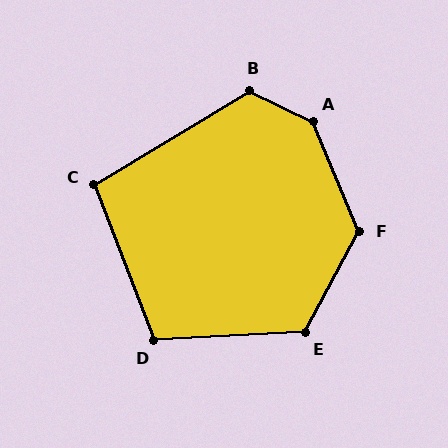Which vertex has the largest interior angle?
A, at approximately 139 degrees.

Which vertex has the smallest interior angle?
C, at approximately 100 degrees.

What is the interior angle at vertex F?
Approximately 129 degrees (obtuse).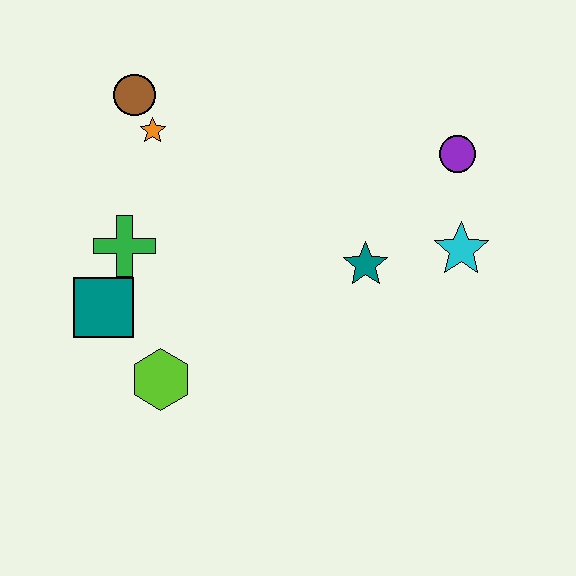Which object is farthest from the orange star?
The cyan star is farthest from the orange star.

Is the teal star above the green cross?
No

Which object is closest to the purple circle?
The cyan star is closest to the purple circle.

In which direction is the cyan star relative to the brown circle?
The cyan star is to the right of the brown circle.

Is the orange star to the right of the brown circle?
Yes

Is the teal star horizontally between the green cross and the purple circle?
Yes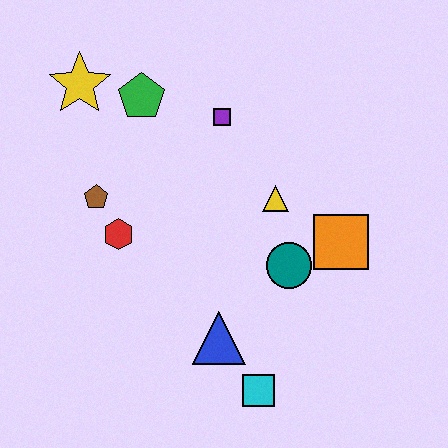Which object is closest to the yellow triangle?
The teal circle is closest to the yellow triangle.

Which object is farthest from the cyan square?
The yellow star is farthest from the cyan square.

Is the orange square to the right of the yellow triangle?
Yes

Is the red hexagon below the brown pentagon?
Yes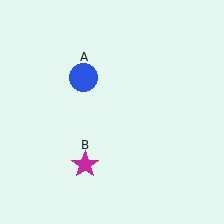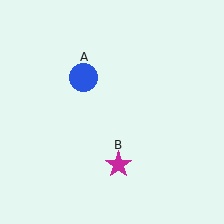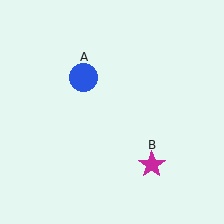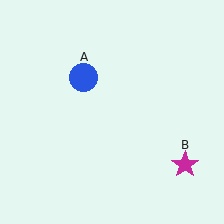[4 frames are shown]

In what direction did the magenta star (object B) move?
The magenta star (object B) moved right.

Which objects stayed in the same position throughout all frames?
Blue circle (object A) remained stationary.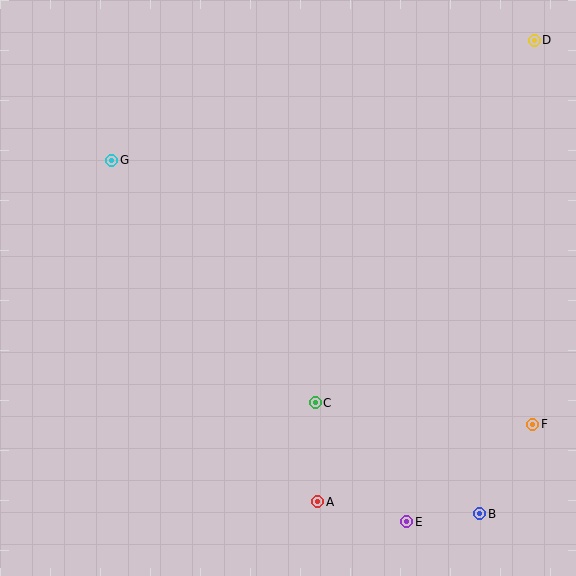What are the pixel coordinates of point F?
Point F is at (533, 424).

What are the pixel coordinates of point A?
Point A is at (318, 502).